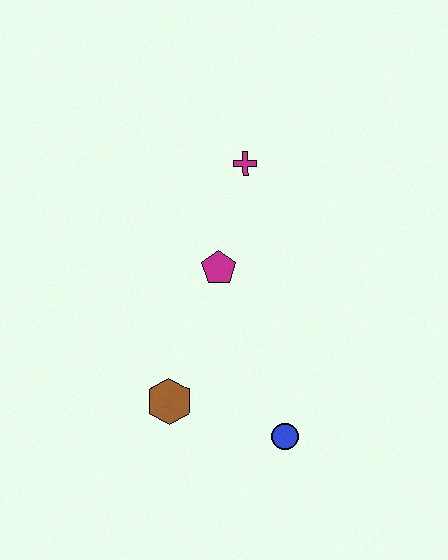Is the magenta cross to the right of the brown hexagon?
Yes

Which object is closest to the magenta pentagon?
The magenta cross is closest to the magenta pentagon.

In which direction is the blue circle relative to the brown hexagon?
The blue circle is to the right of the brown hexagon.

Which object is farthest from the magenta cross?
The blue circle is farthest from the magenta cross.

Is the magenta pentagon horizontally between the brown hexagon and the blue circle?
Yes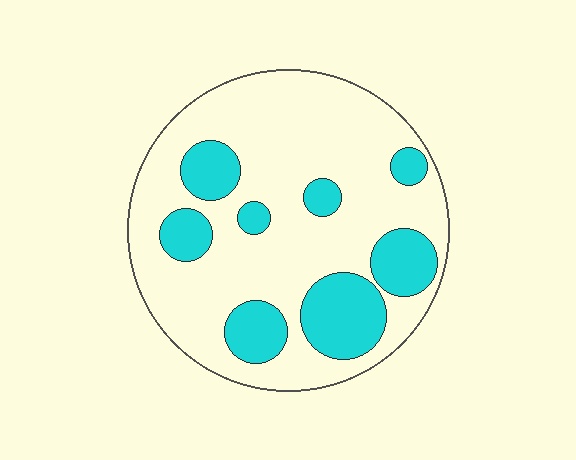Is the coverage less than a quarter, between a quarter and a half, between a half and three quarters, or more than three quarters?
Between a quarter and a half.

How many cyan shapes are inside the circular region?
8.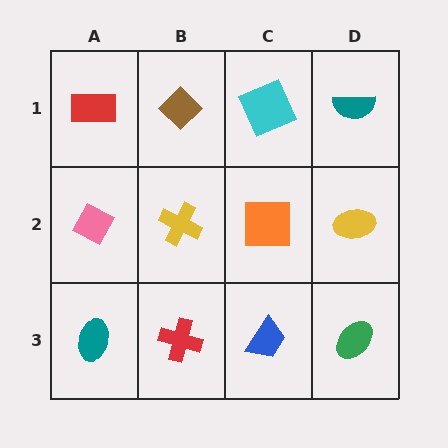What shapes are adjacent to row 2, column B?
A brown diamond (row 1, column B), a red cross (row 3, column B), a pink diamond (row 2, column A), an orange square (row 2, column C).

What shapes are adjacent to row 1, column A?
A pink diamond (row 2, column A), a brown diamond (row 1, column B).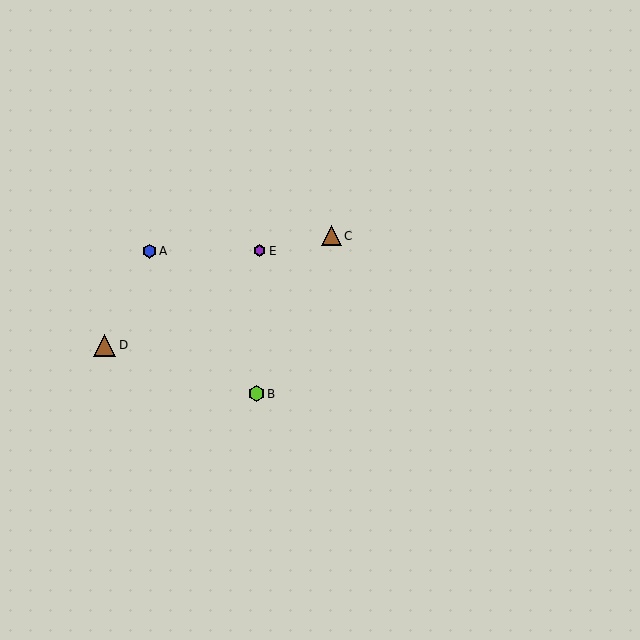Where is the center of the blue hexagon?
The center of the blue hexagon is at (149, 251).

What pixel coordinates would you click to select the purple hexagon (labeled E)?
Click at (260, 251) to select the purple hexagon E.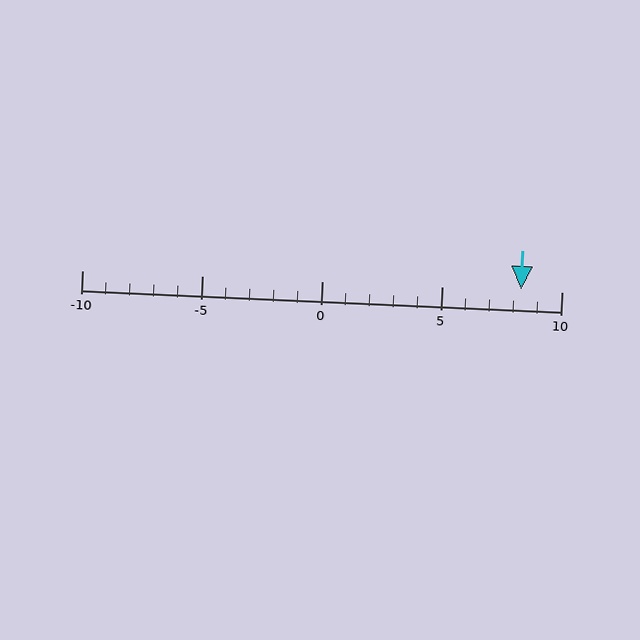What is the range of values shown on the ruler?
The ruler shows values from -10 to 10.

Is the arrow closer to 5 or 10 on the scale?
The arrow is closer to 10.